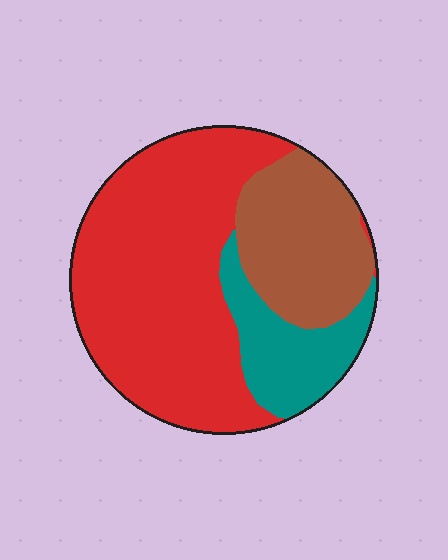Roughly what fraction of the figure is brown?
Brown takes up about one quarter (1/4) of the figure.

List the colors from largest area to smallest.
From largest to smallest: red, brown, teal.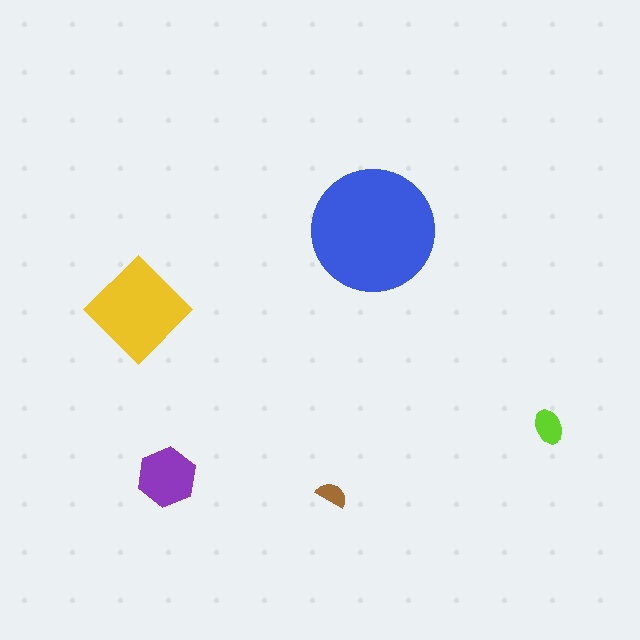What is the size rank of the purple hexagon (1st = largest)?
3rd.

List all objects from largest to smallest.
The blue circle, the yellow diamond, the purple hexagon, the lime ellipse, the brown semicircle.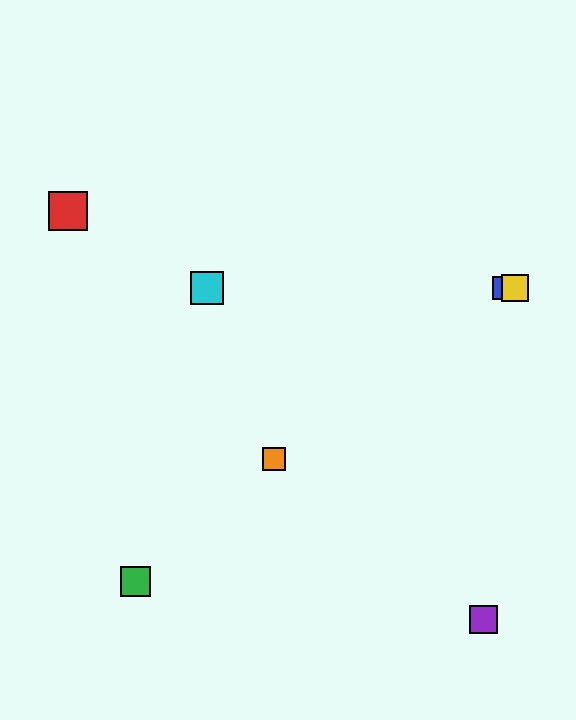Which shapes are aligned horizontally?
The blue square, the yellow square, the cyan square are aligned horizontally.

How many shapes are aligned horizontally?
3 shapes (the blue square, the yellow square, the cyan square) are aligned horizontally.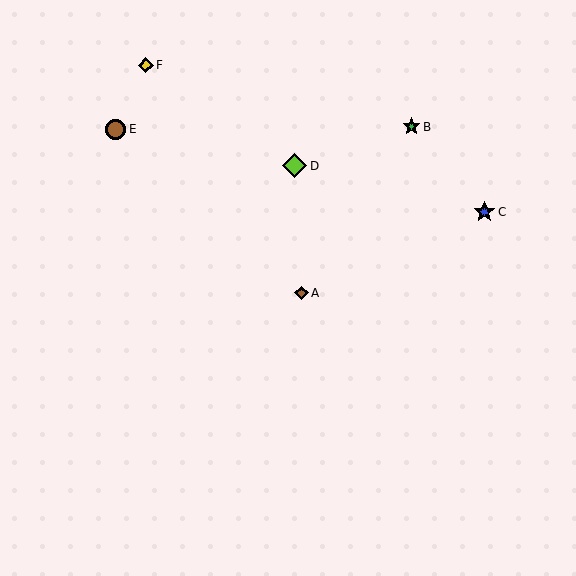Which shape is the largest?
The lime diamond (labeled D) is the largest.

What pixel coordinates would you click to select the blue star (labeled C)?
Click at (484, 212) to select the blue star C.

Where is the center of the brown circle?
The center of the brown circle is at (116, 129).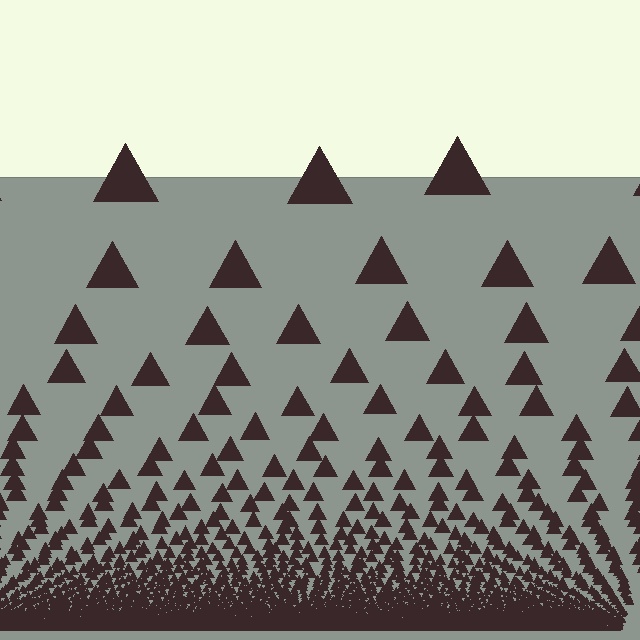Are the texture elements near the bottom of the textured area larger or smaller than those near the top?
Smaller. The gradient is inverted — elements near the bottom are smaller and denser.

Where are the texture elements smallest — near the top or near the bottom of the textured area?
Near the bottom.